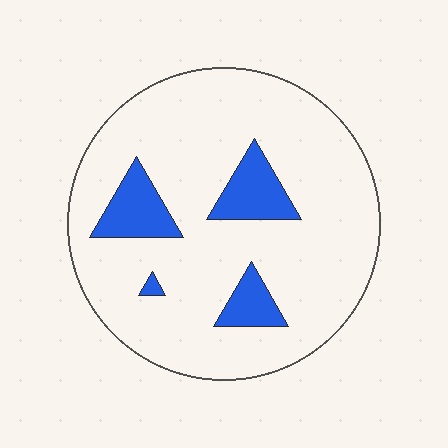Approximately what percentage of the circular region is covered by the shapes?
Approximately 15%.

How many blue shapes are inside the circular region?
4.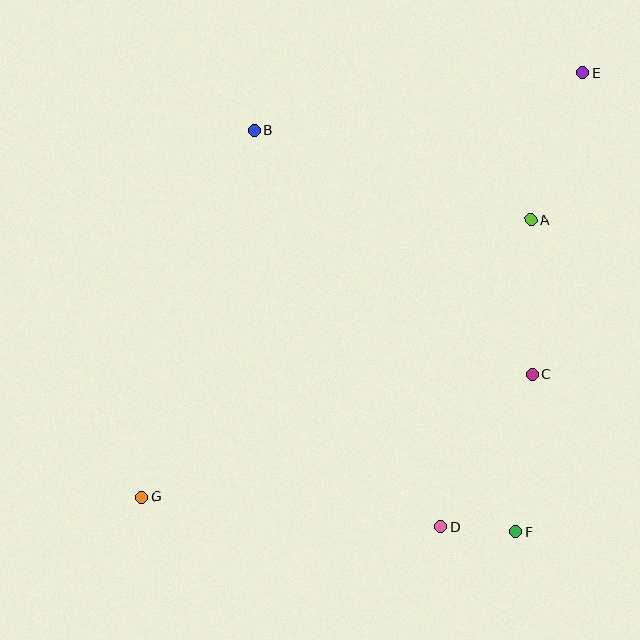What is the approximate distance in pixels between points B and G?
The distance between B and G is approximately 383 pixels.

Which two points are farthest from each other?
Points E and G are farthest from each other.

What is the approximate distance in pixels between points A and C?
The distance between A and C is approximately 155 pixels.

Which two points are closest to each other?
Points D and F are closest to each other.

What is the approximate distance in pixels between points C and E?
The distance between C and E is approximately 306 pixels.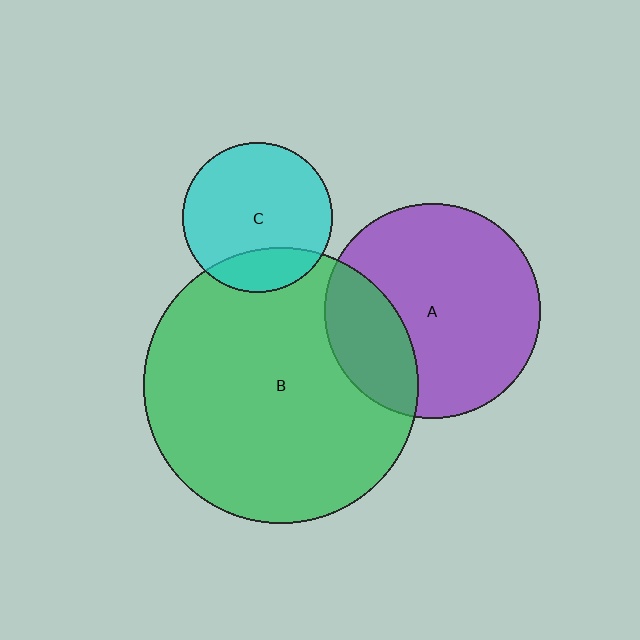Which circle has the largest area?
Circle B (green).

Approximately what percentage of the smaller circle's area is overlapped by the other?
Approximately 20%.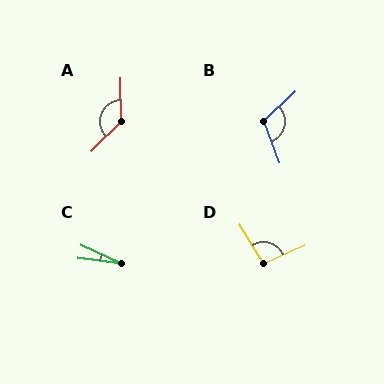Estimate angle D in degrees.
Approximately 98 degrees.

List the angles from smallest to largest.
C (17°), D (98°), B (113°), A (134°).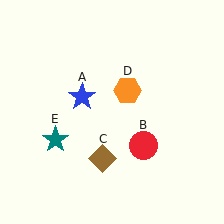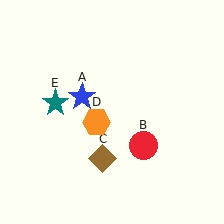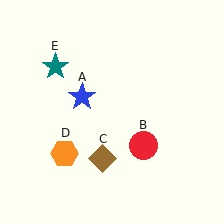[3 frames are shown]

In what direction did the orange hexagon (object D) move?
The orange hexagon (object D) moved down and to the left.